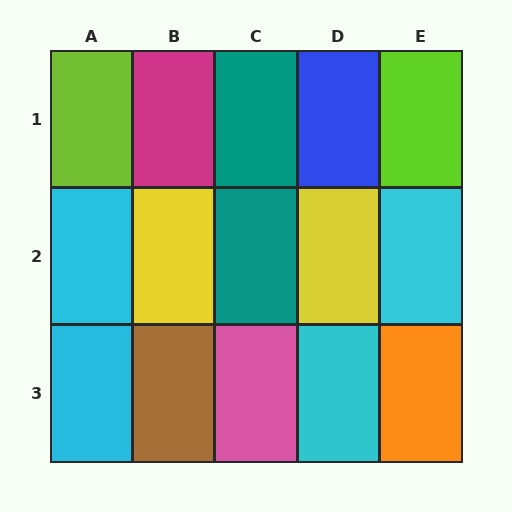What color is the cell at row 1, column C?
Teal.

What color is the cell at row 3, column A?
Cyan.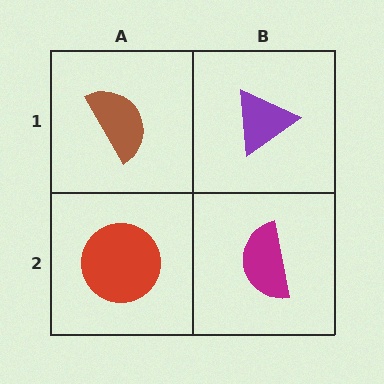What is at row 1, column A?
A brown semicircle.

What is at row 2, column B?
A magenta semicircle.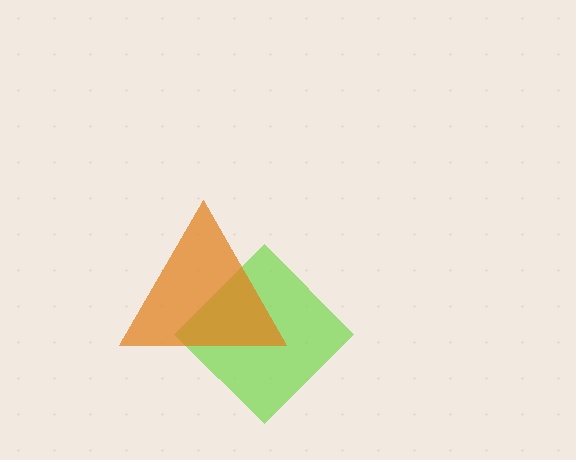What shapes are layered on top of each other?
The layered shapes are: a lime diamond, an orange triangle.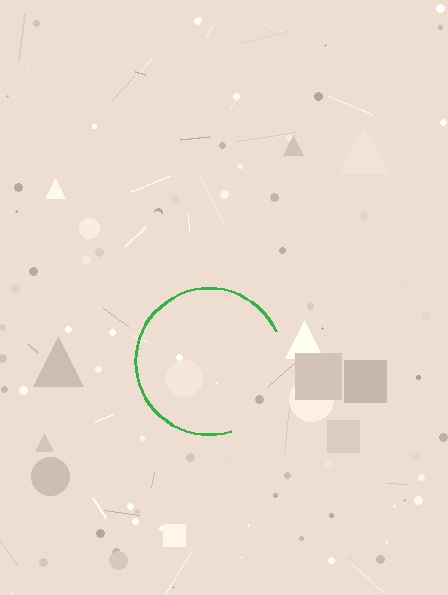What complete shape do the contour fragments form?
The contour fragments form a circle.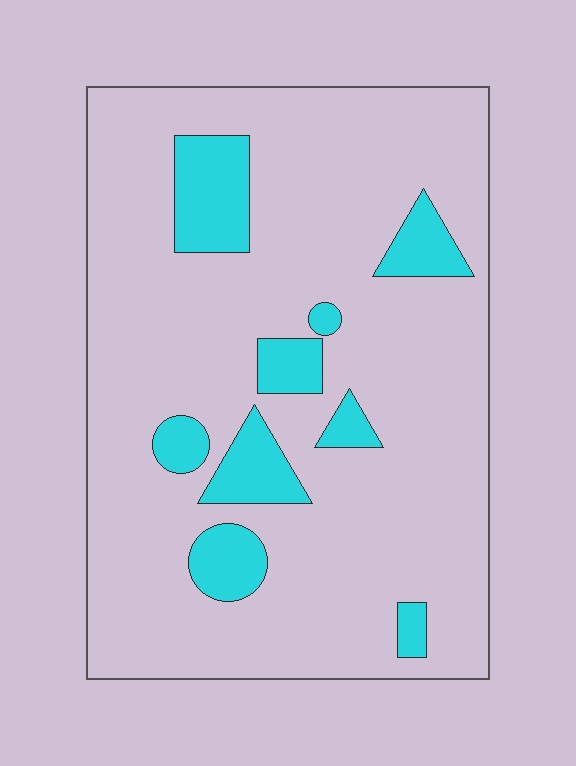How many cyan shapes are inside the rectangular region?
9.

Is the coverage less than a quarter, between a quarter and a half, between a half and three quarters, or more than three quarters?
Less than a quarter.